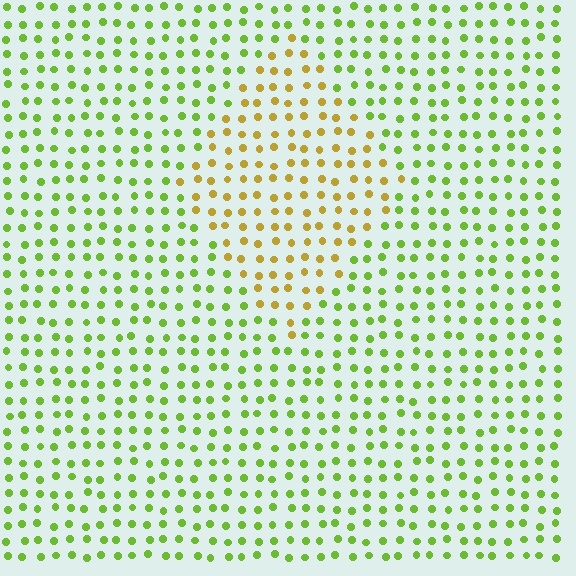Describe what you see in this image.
The image is filled with small lime elements in a uniform arrangement. A diamond-shaped region is visible where the elements are tinted to a slightly different hue, forming a subtle color boundary.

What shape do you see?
I see a diamond.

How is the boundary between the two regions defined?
The boundary is defined purely by a slight shift in hue (about 46 degrees). Spacing, size, and orientation are identical on both sides.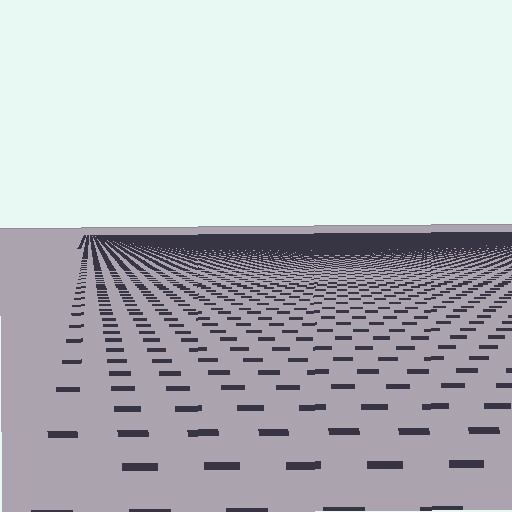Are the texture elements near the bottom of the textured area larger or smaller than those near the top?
Larger. Near the bottom, elements are closer to the viewer and appear at a bigger on-screen size.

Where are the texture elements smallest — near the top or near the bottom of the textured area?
Near the top.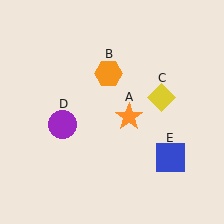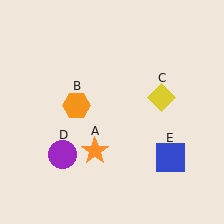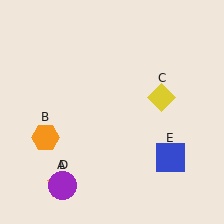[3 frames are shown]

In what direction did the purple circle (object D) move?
The purple circle (object D) moved down.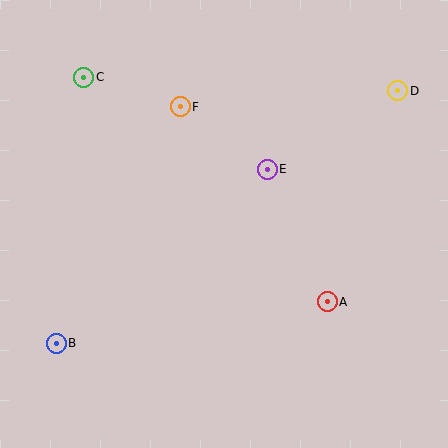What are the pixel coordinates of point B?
Point B is at (56, 343).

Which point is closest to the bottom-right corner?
Point A is closest to the bottom-right corner.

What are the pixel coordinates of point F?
Point F is at (180, 107).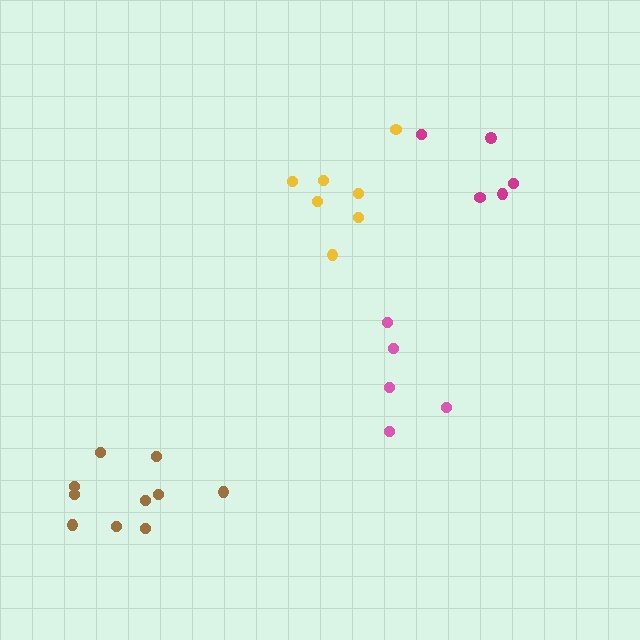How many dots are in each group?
Group 1: 7 dots, Group 2: 10 dots, Group 3: 5 dots, Group 4: 5 dots (27 total).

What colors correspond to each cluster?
The clusters are colored: yellow, brown, pink, magenta.